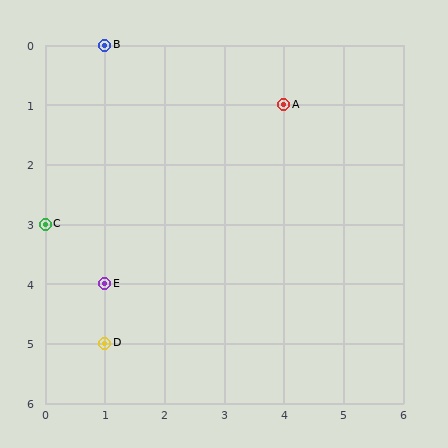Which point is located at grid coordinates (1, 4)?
Point E is at (1, 4).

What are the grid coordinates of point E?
Point E is at grid coordinates (1, 4).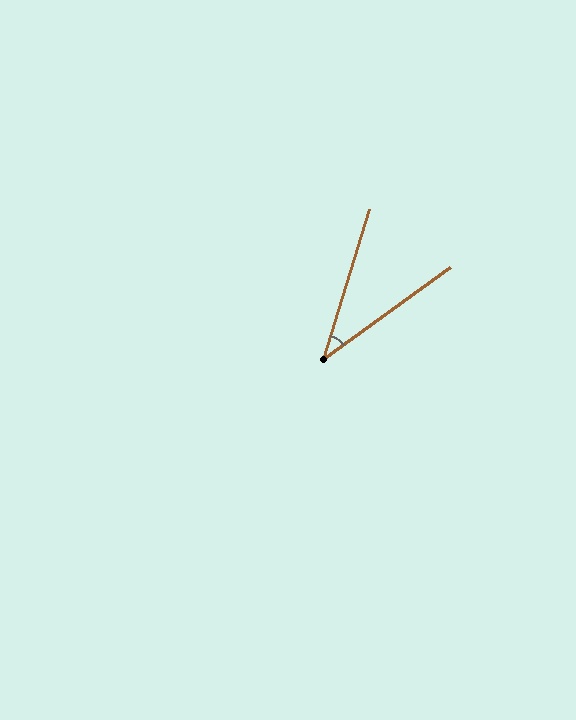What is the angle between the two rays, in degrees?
Approximately 37 degrees.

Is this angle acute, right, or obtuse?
It is acute.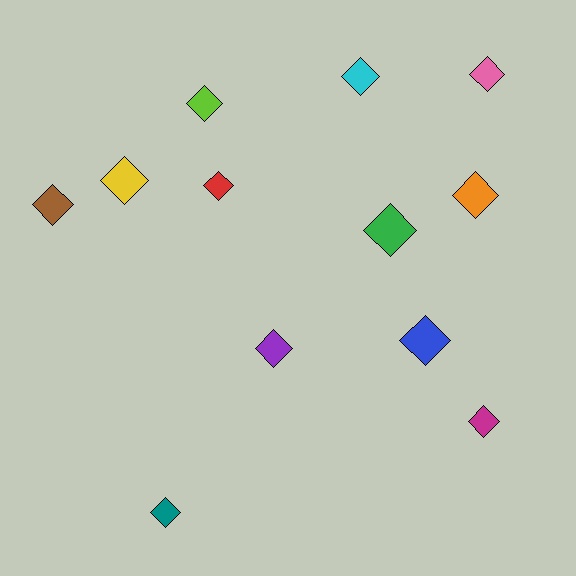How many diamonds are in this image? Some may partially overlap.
There are 12 diamonds.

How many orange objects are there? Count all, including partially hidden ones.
There is 1 orange object.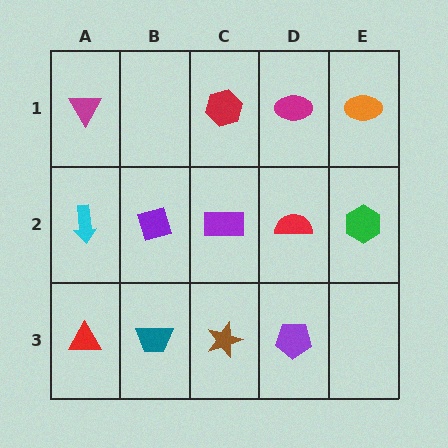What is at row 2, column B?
A purple diamond.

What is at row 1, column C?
A red hexagon.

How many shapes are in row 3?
4 shapes.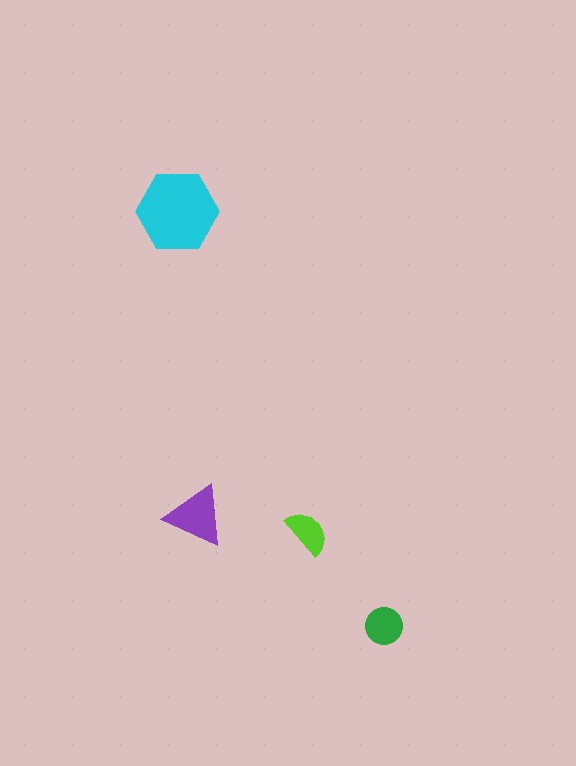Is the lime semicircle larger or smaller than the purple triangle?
Smaller.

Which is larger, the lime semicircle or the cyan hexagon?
The cyan hexagon.